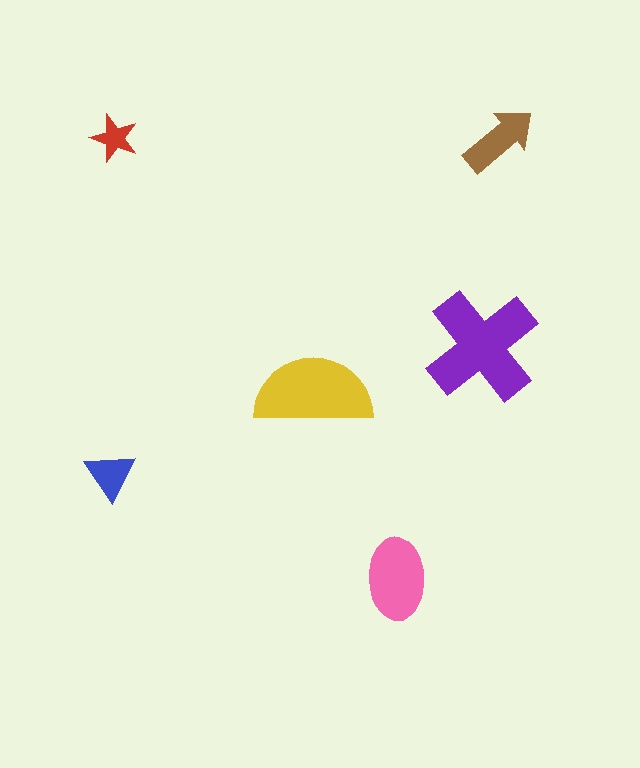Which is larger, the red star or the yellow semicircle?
The yellow semicircle.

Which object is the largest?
The purple cross.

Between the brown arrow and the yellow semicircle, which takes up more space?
The yellow semicircle.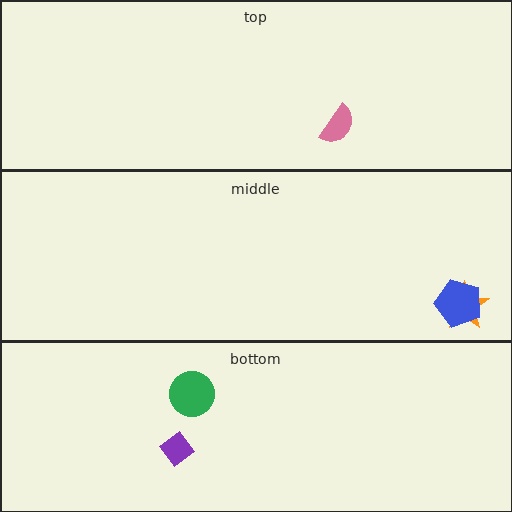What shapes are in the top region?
The pink semicircle.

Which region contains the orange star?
The middle region.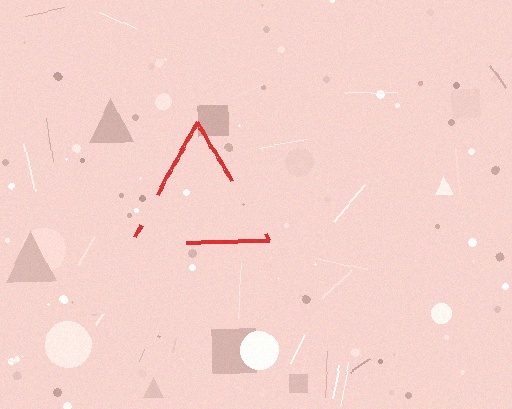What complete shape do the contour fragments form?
The contour fragments form a triangle.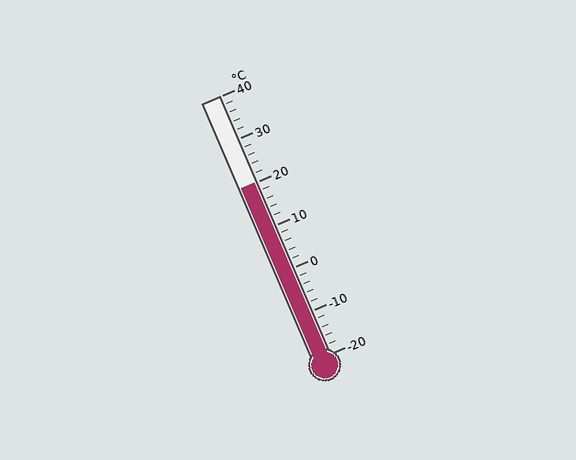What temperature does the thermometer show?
The thermometer shows approximately 20°C.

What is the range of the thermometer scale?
The thermometer scale ranges from -20°C to 40°C.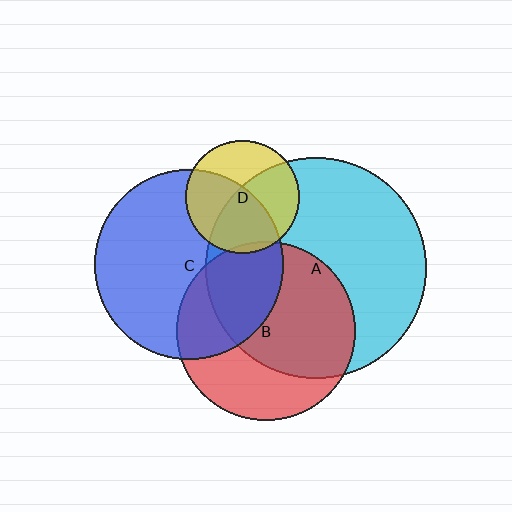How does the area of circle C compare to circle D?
Approximately 2.8 times.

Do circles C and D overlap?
Yes.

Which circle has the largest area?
Circle A (cyan).